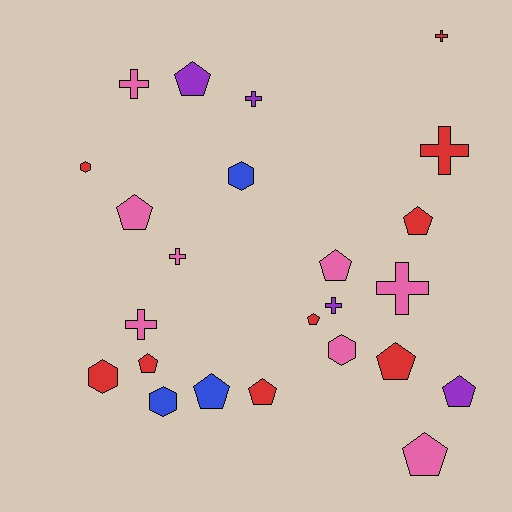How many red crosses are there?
There are 2 red crosses.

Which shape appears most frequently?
Pentagon, with 11 objects.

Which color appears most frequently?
Red, with 9 objects.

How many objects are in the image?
There are 24 objects.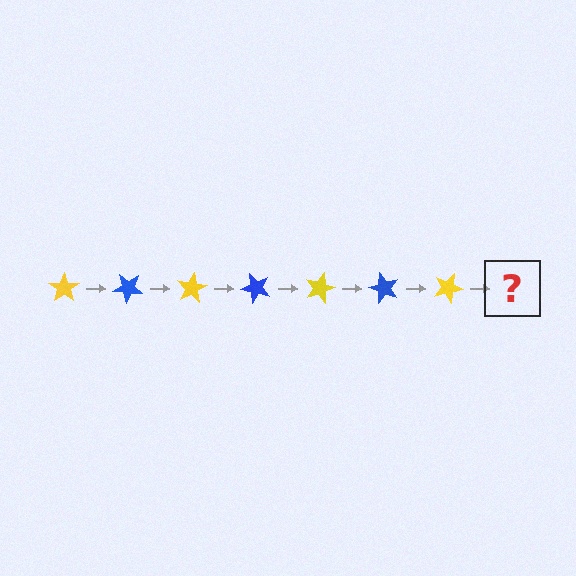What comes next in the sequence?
The next element should be a blue star, rotated 280 degrees from the start.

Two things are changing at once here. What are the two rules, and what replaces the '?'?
The two rules are that it rotates 40 degrees each step and the color cycles through yellow and blue. The '?' should be a blue star, rotated 280 degrees from the start.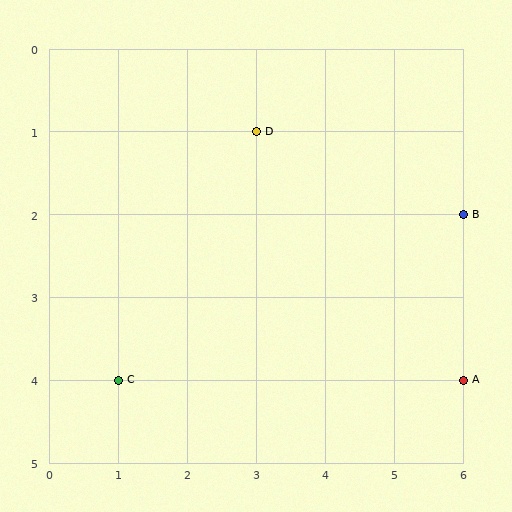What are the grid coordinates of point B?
Point B is at grid coordinates (6, 2).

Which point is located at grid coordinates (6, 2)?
Point B is at (6, 2).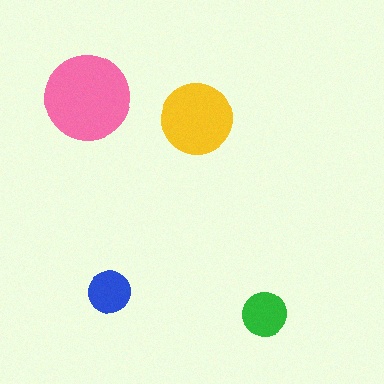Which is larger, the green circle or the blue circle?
The green one.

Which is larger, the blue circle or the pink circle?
The pink one.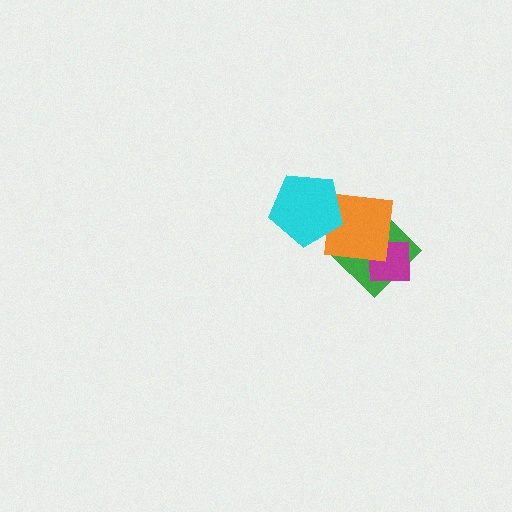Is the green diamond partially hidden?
Yes, it is partially covered by another shape.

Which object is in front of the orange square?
The cyan pentagon is in front of the orange square.